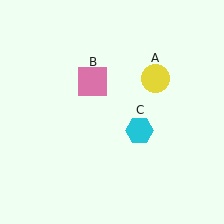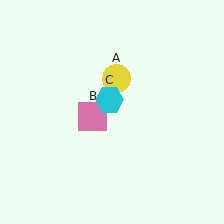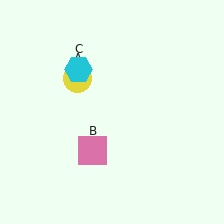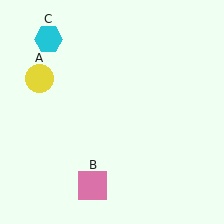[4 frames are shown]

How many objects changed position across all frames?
3 objects changed position: yellow circle (object A), pink square (object B), cyan hexagon (object C).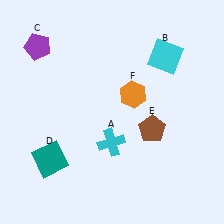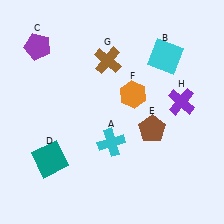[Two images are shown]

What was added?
A brown cross (G), a purple cross (H) were added in Image 2.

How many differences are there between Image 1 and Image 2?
There are 2 differences between the two images.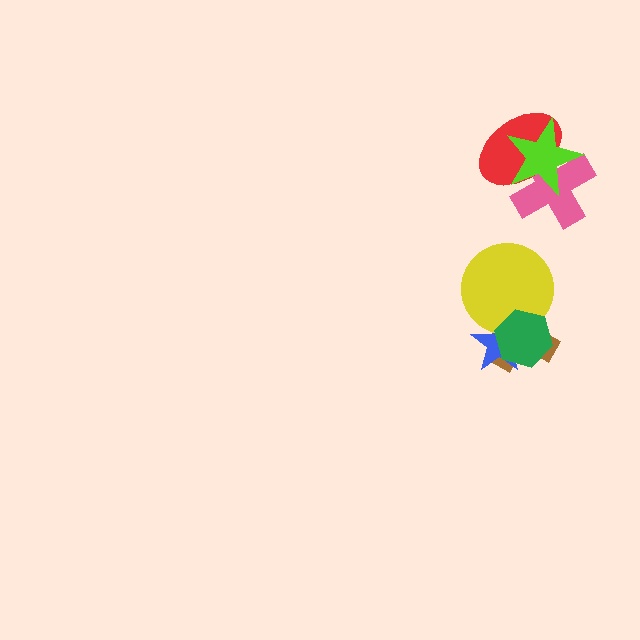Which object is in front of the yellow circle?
The green hexagon is in front of the yellow circle.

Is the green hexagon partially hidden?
No, no other shape covers it.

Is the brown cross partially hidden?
Yes, it is partially covered by another shape.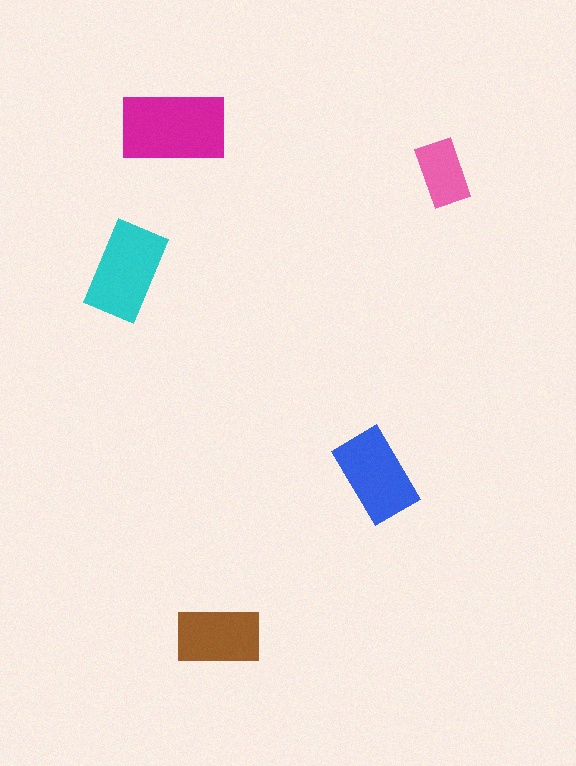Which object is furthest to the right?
The pink rectangle is rightmost.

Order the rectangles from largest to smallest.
the magenta one, the cyan one, the blue one, the brown one, the pink one.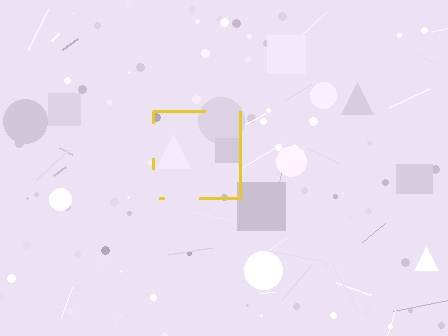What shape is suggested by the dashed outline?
The dashed outline suggests a square.